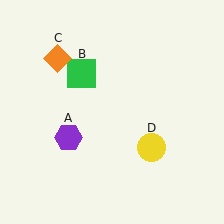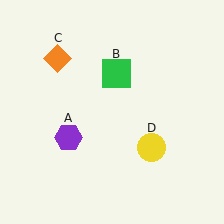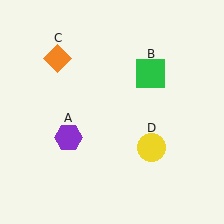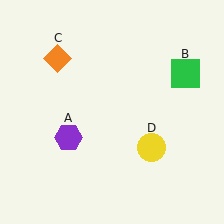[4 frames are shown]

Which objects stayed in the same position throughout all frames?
Purple hexagon (object A) and orange diamond (object C) and yellow circle (object D) remained stationary.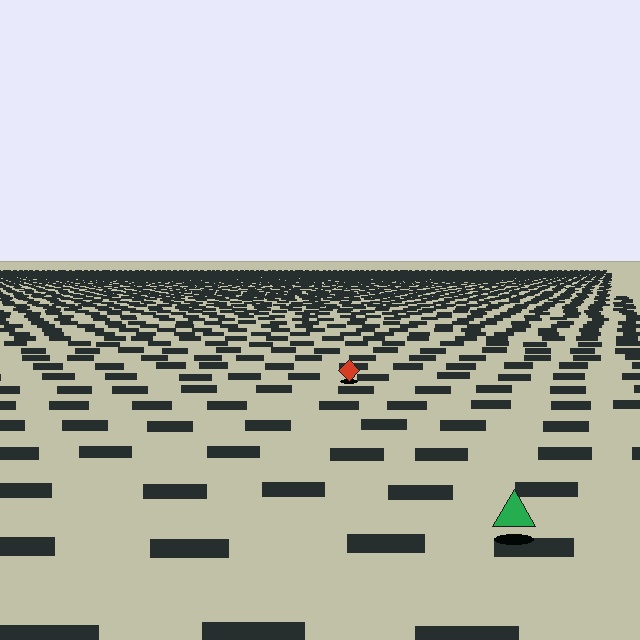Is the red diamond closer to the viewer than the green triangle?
No. The green triangle is closer — you can tell from the texture gradient: the ground texture is coarser near it.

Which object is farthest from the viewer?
The red diamond is farthest from the viewer. It appears smaller and the ground texture around it is denser.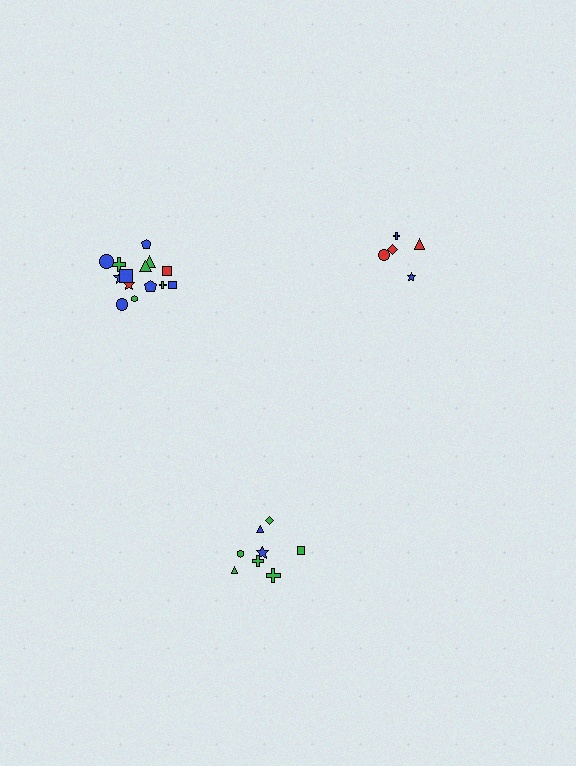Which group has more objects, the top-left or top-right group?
The top-left group.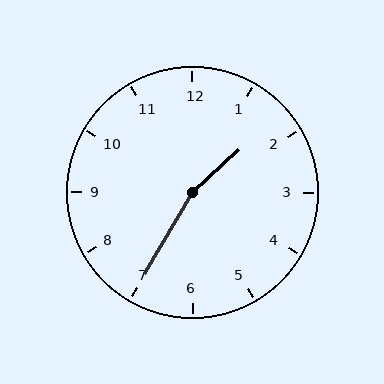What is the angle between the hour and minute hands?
Approximately 162 degrees.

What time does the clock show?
1:35.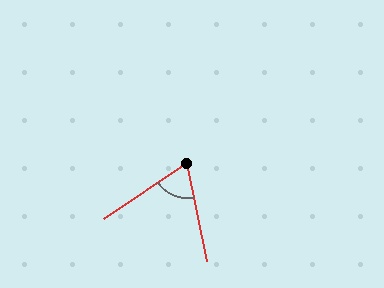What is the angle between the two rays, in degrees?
Approximately 67 degrees.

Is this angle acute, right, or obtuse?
It is acute.